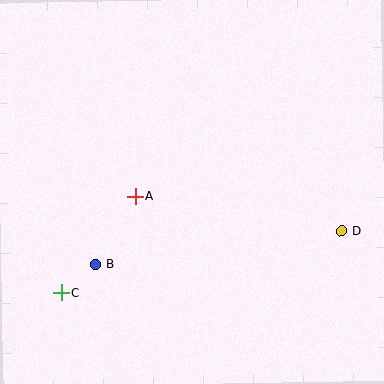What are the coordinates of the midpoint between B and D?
The midpoint between B and D is at (219, 248).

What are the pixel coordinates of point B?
Point B is at (96, 264).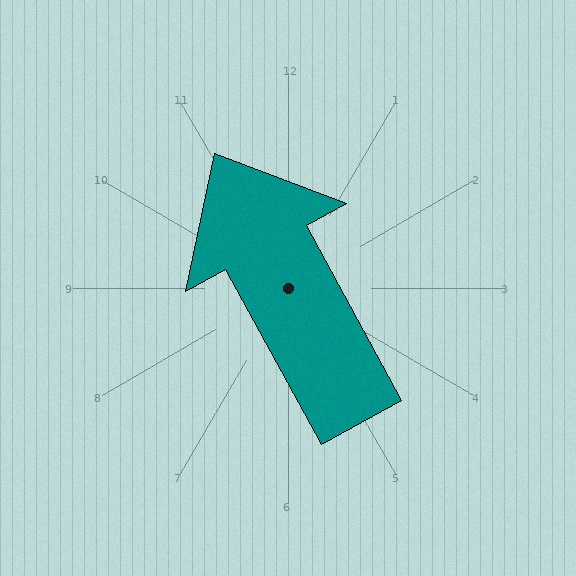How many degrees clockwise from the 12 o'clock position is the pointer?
Approximately 331 degrees.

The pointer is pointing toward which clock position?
Roughly 11 o'clock.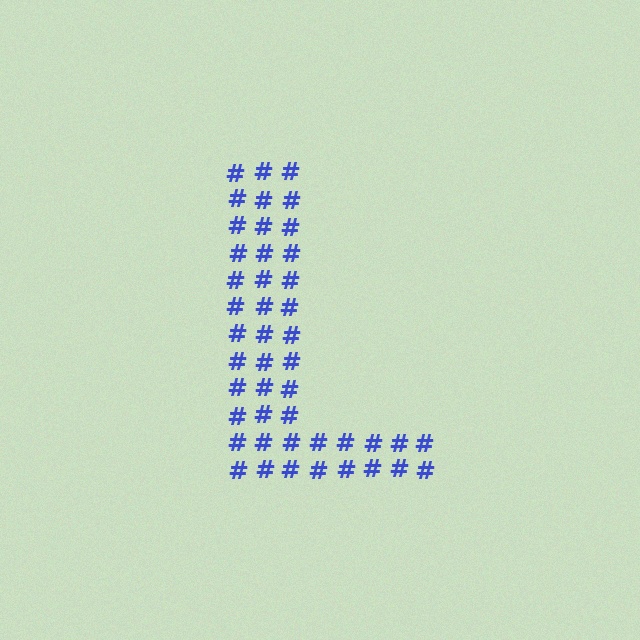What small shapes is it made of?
It is made of small hash symbols.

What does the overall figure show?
The overall figure shows the letter L.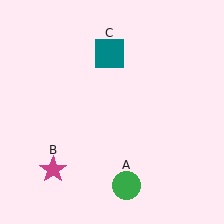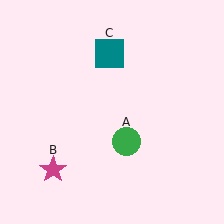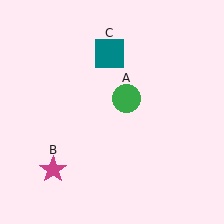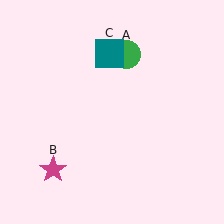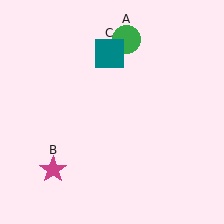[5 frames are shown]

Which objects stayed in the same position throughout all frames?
Magenta star (object B) and teal square (object C) remained stationary.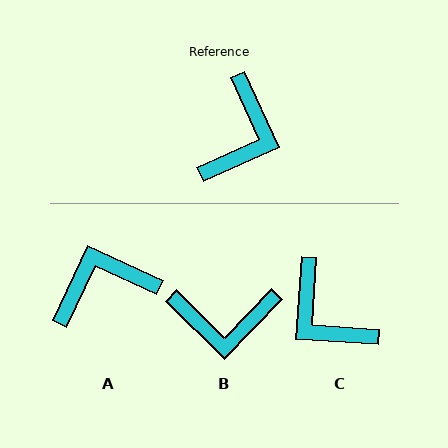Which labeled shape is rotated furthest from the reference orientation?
A, about 131 degrees away.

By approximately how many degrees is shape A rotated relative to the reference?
Approximately 131 degrees counter-clockwise.